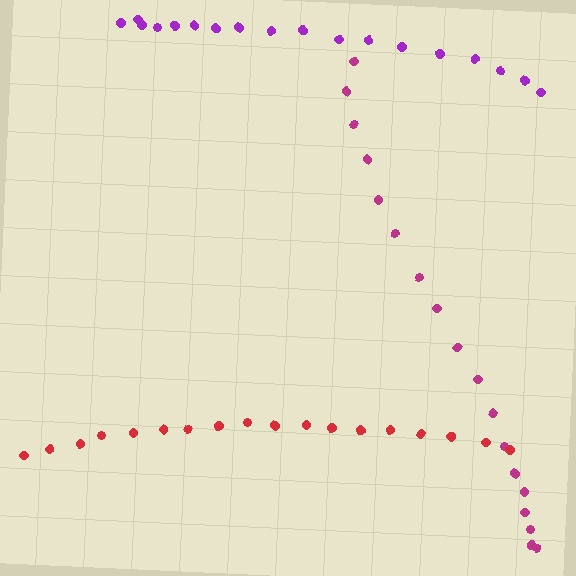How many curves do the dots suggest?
There are 3 distinct paths.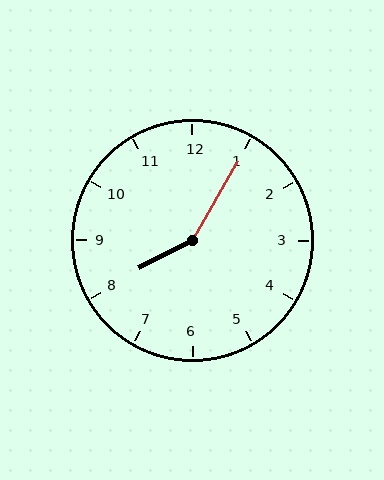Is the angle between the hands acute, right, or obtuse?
It is obtuse.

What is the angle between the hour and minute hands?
Approximately 148 degrees.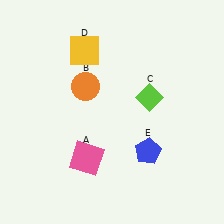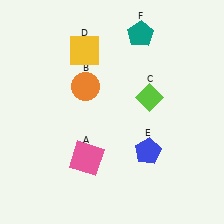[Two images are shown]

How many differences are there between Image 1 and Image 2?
There is 1 difference between the two images.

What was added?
A teal pentagon (F) was added in Image 2.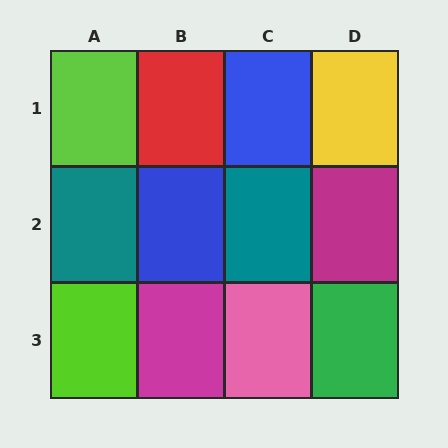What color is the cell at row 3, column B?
Magenta.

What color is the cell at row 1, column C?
Blue.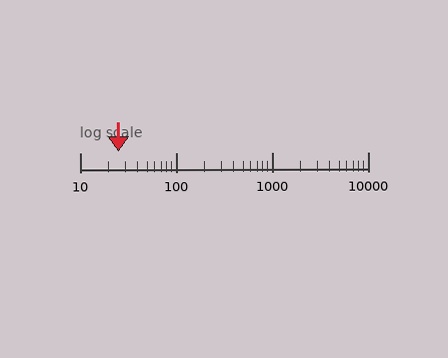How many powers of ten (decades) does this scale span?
The scale spans 3 decades, from 10 to 10000.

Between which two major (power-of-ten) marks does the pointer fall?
The pointer is between 10 and 100.